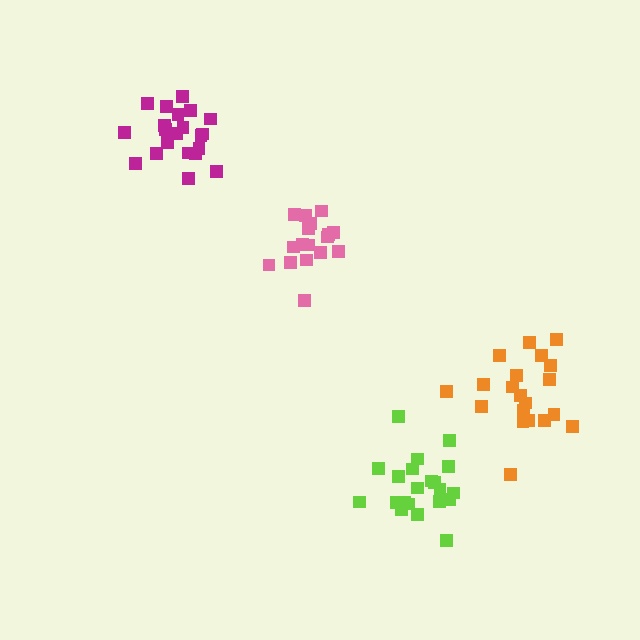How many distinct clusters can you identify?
There are 4 distinct clusters.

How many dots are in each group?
Group 1: 20 dots, Group 2: 21 dots, Group 3: 17 dots, Group 4: 21 dots (79 total).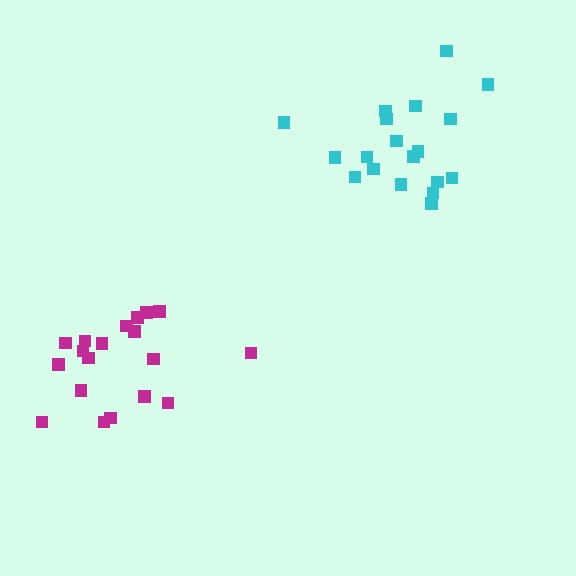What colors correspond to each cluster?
The clusters are colored: magenta, cyan.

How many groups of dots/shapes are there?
There are 2 groups.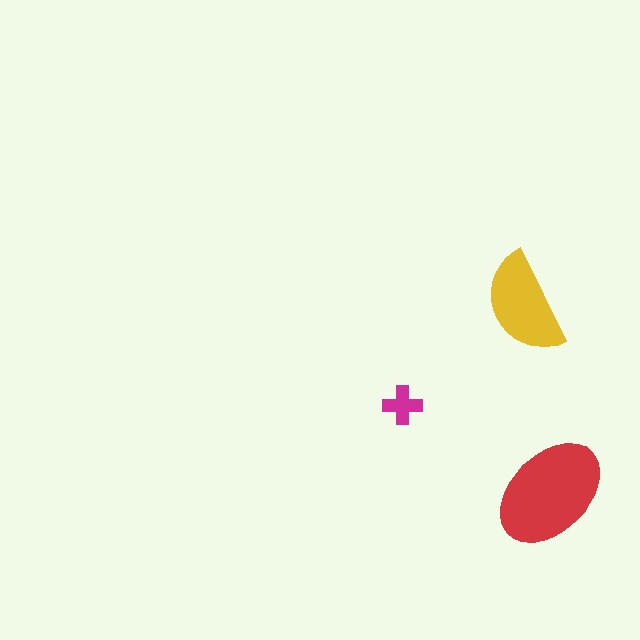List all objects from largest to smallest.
The red ellipse, the yellow semicircle, the magenta cross.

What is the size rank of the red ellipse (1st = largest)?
1st.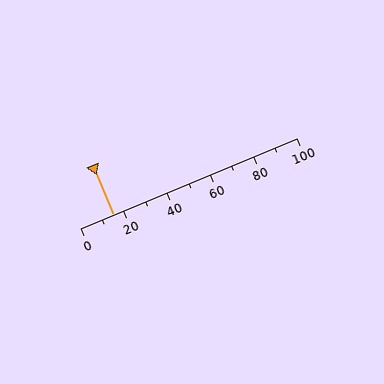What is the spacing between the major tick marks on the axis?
The major ticks are spaced 20 apart.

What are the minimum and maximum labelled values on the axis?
The axis runs from 0 to 100.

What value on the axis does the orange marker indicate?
The marker indicates approximately 15.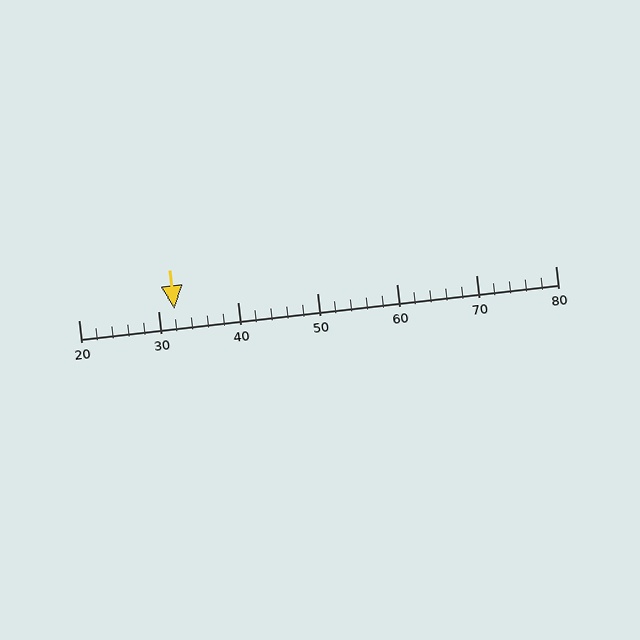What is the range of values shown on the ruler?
The ruler shows values from 20 to 80.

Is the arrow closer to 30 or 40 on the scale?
The arrow is closer to 30.